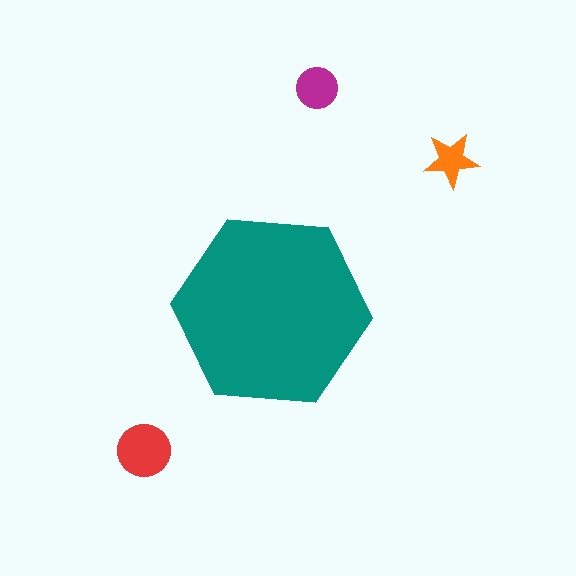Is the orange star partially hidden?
No, the orange star is fully visible.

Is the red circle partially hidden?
No, the red circle is fully visible.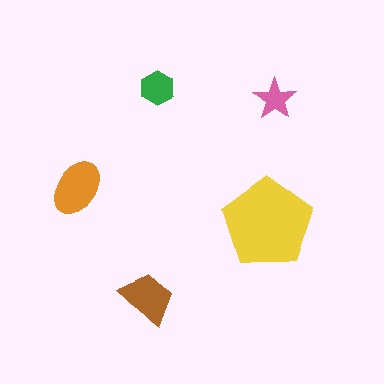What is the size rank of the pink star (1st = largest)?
5th.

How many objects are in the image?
There are 5 objects in the image.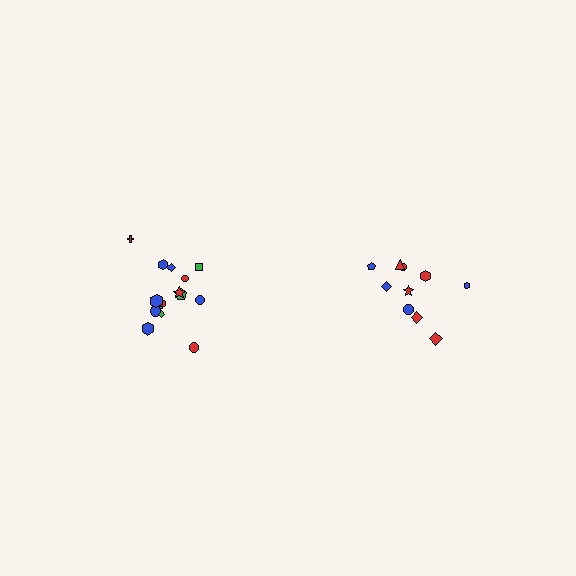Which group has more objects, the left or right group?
The left group.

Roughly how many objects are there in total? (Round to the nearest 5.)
Roughly 25 objects in total.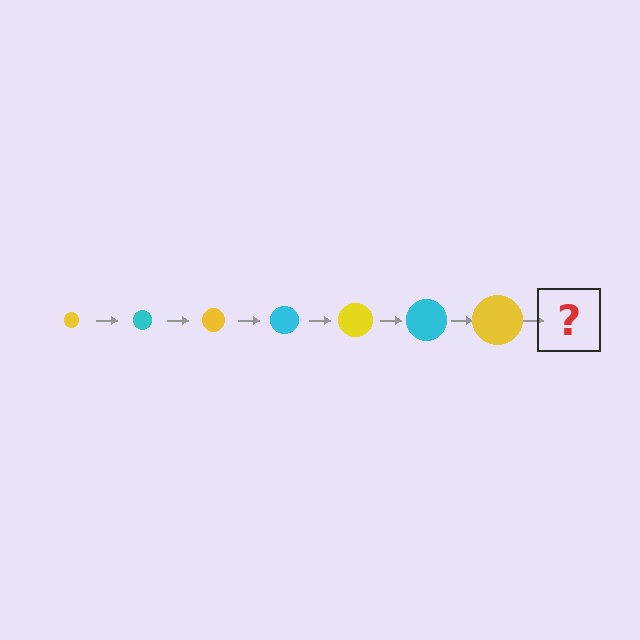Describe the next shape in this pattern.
It should be a cyan circle, larger than the previous one.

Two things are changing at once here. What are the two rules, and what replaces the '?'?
The two rules are that the circle grows larger each step and the color cycles through yellow and cyan. The '?' should be a cyan circle, larger than the previous one.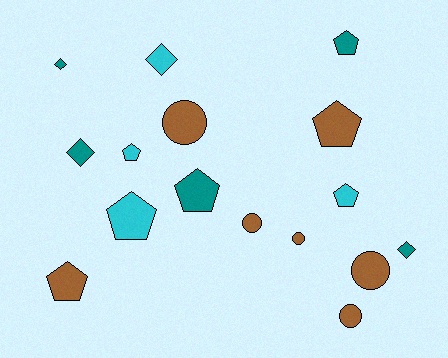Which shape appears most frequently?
Pentagon, with 7 objects.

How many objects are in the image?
There are 16 objects.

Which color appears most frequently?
Brown, with 7 objects.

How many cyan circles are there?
There are no cyan circles.